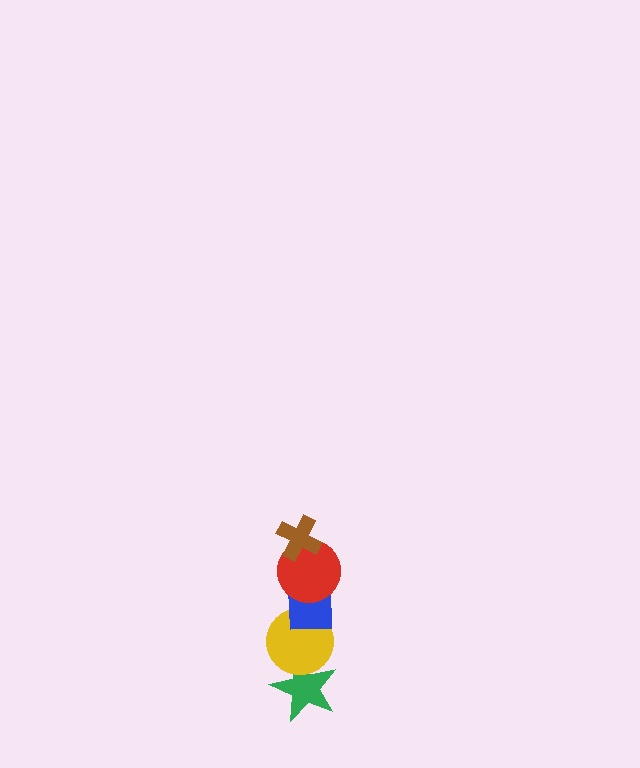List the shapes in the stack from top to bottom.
From top to bottom: the brown cross, the red circle, the blue square, the yellow circle, the green star.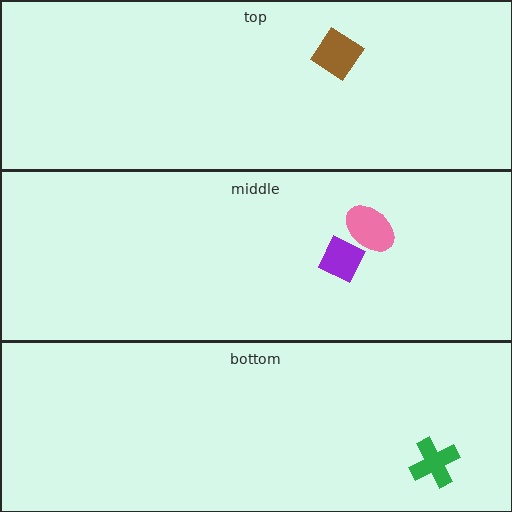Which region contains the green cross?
The bottom region.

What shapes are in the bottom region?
The green cross.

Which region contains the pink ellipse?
The middle region.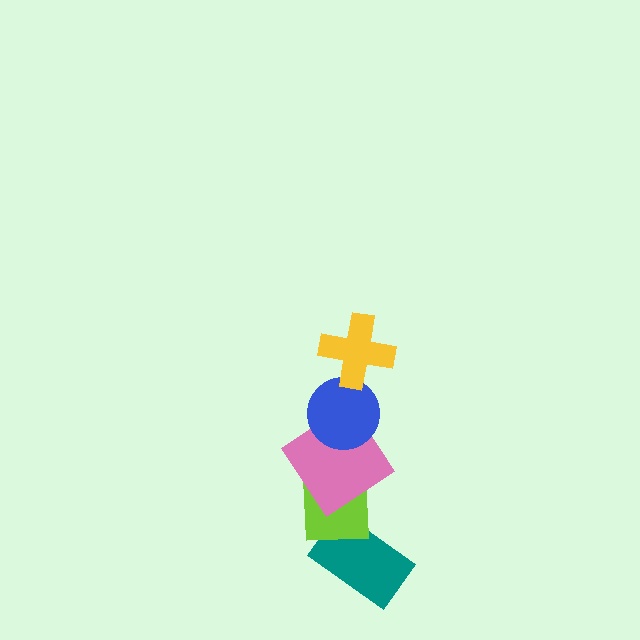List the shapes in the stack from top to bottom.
From top to bottom: the yellow cross, the blue circle, the pink diamond, the lime square, the teal rectangle.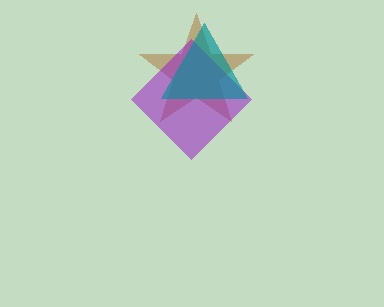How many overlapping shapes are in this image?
There are 3 overlapping shapes in the image.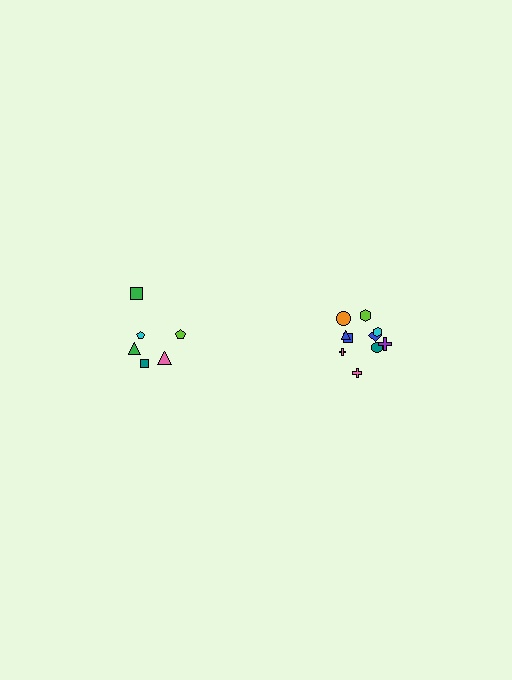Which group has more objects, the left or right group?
The right group.